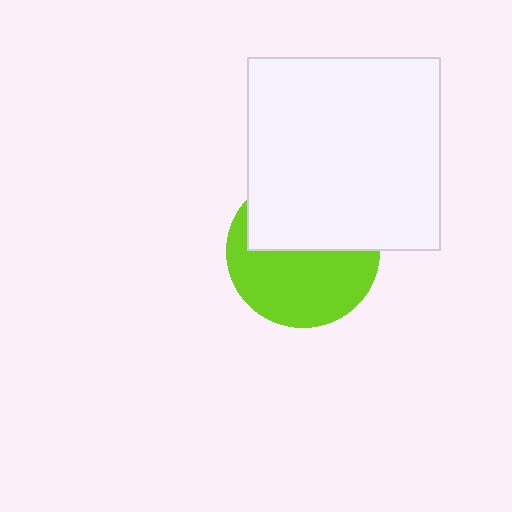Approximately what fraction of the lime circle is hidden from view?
Roughly 46% of the lime circle is hidden behind the white square.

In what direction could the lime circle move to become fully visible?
The lime circle could move down. That would shift it out from behind the white square entirely.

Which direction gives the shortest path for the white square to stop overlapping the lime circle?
Moving up gives the shortest separation.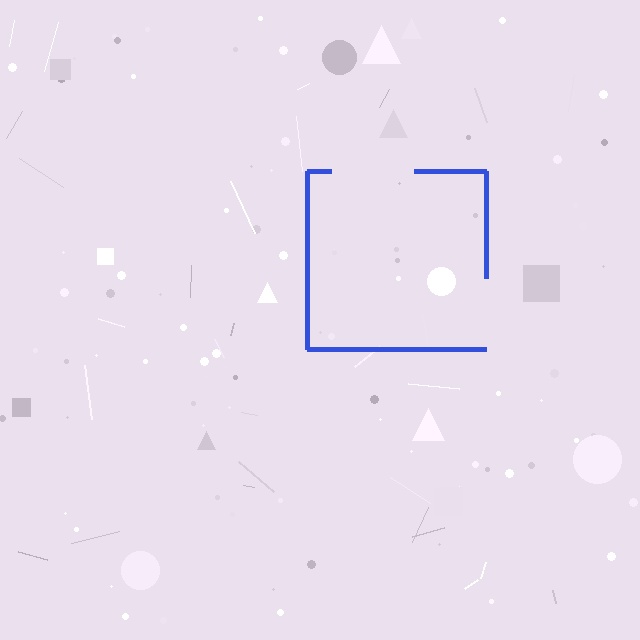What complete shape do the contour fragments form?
The contour fragments form a square.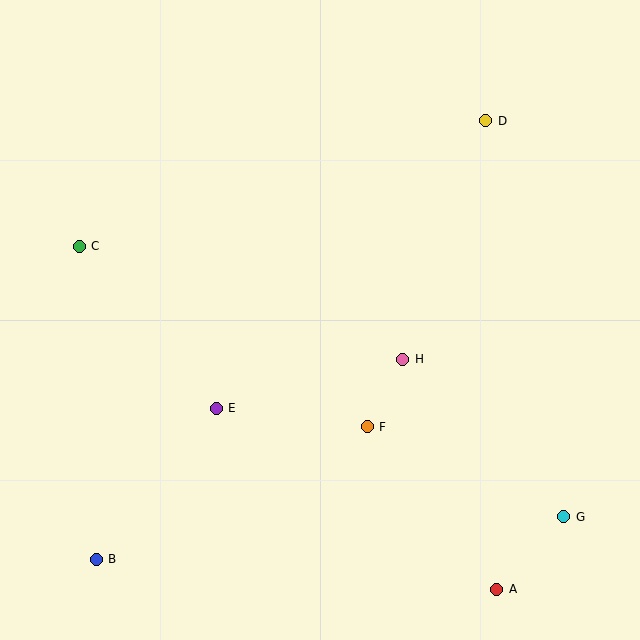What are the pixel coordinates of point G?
Point G is at (564, 517).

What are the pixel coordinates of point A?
Point A is at (497, 589).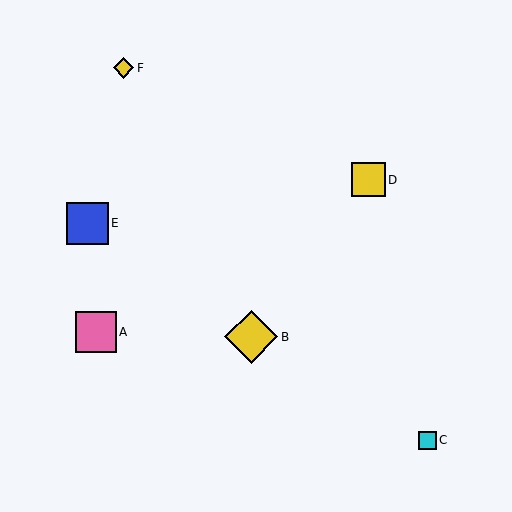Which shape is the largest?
The yellow diamond (labeled B) is the largest.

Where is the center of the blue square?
The center of the blue square is at (88, 223).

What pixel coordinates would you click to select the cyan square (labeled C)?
Click at (427, 440) to select the cyan square C.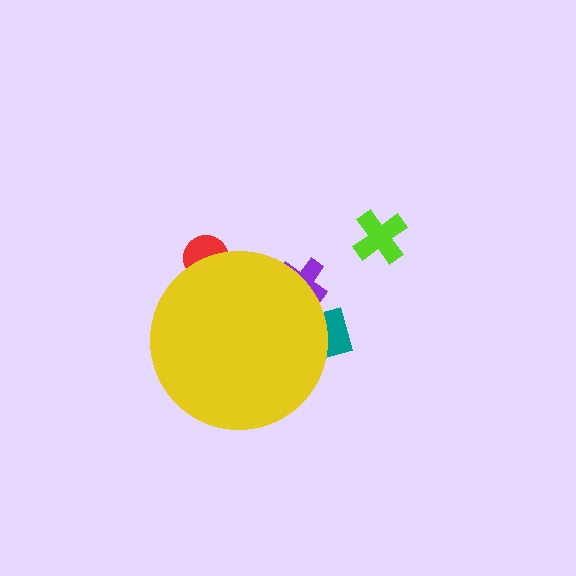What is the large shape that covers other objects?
A yellow circle.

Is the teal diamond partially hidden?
Yes, the teal diamond is partially hidden behind the yellow circle.